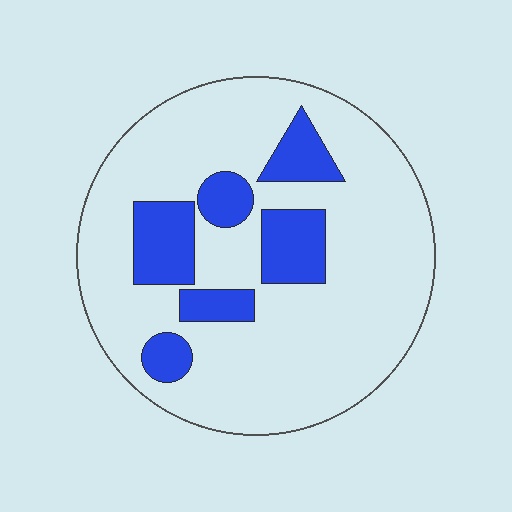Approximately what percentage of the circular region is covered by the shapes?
Approximately 20%.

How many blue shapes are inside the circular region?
6.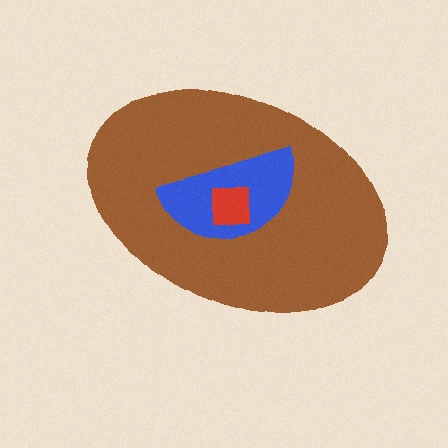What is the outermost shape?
The brown ellipse.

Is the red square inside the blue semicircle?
Yes.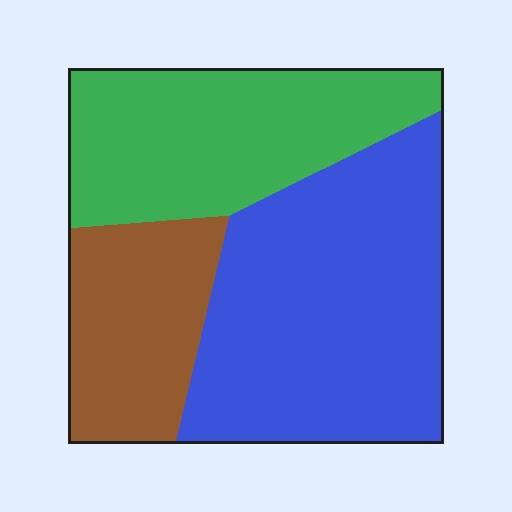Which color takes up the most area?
Blue, at roughly 45%.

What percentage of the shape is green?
Green covers about 30% of the shape.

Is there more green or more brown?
Green.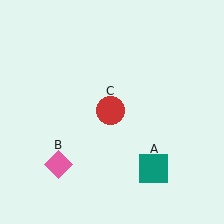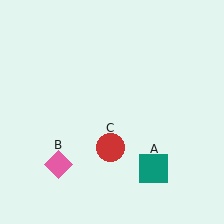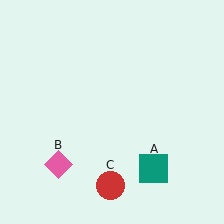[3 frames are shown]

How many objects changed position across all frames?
1 object changed position: red circle (object C).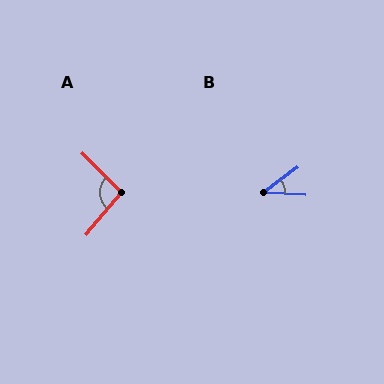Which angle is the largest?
A, at approximately 96 degrees.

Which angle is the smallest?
B, at approximately 39 degrees.